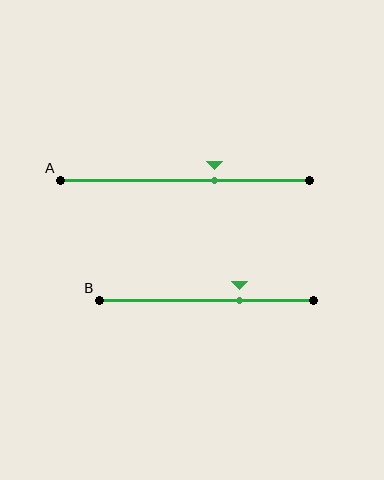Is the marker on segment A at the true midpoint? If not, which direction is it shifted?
No, the marker on segment A is shifted to the right by about 12% of the segment length.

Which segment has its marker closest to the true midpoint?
Segment A has its marker closest to the true midpoint.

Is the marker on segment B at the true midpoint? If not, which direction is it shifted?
No, the marker on segment B is shifted to the right by about 16% of the segment length.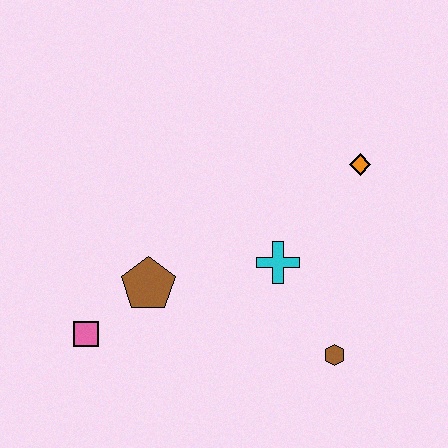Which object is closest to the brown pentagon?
The pink square is closest to the brown pentagon.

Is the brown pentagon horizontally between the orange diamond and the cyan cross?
No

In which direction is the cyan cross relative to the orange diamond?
The cyan cross is below the orange diamond.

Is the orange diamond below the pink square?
No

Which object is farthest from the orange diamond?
The pink square is farthest from the orange diamond.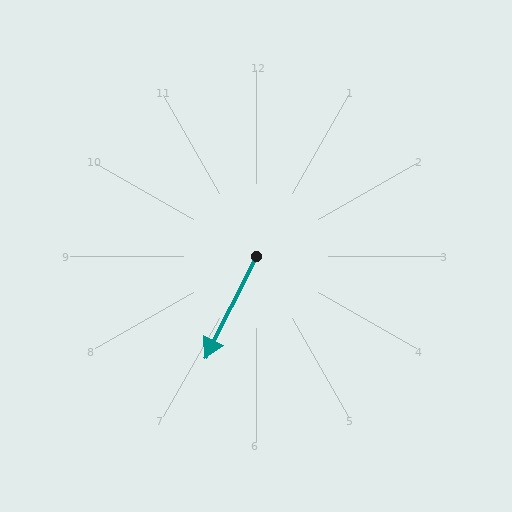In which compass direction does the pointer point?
Southwest.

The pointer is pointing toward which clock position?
Roughly 7 o'clock.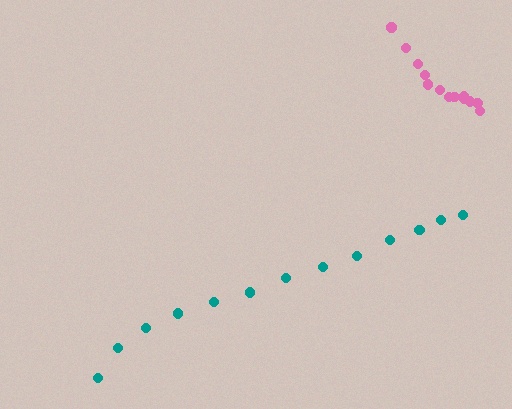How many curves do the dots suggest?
There are 2 distinct paths.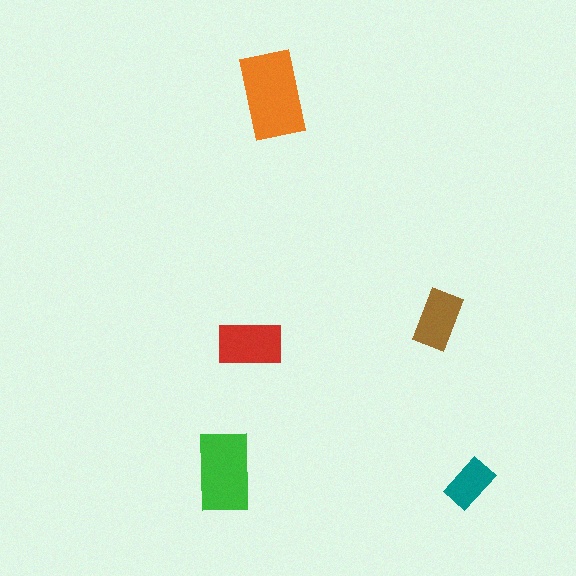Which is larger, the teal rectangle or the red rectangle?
The red one.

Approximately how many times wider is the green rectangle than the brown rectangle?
About 1.5 times wider.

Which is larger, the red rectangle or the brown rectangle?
The red one.